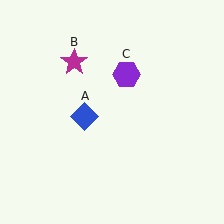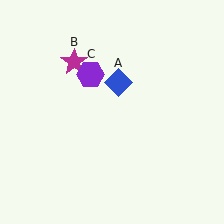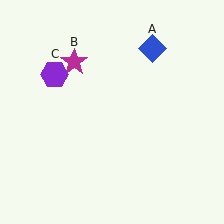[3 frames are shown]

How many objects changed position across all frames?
2 objects changed position: blue diamond (object A), purple hexagon (object C).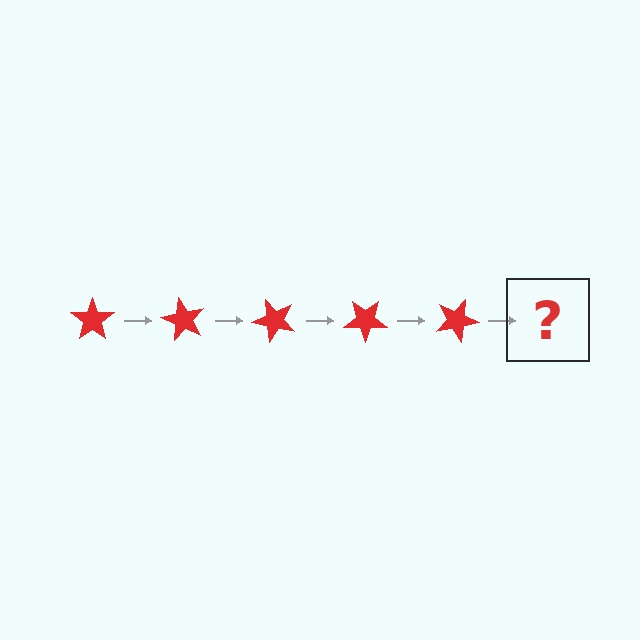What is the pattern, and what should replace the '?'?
The pattern is that the star rotates 60 degrees each step. The '?' should be a red star rotated 300 degrees.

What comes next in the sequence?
The next element should be a red star rotated 300 degrees.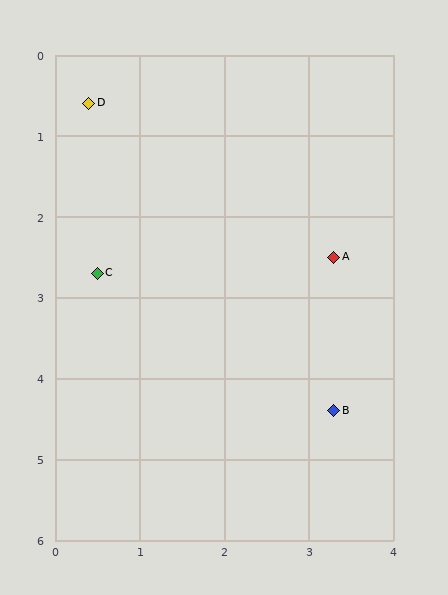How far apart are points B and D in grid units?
Points B and D are about 4.8 grid units apart.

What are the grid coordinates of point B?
Point B is at approximately (3.3, 4.4).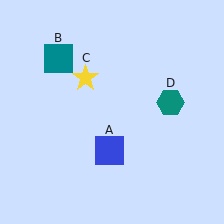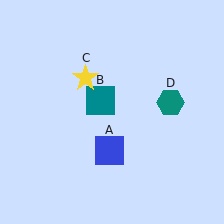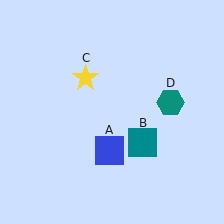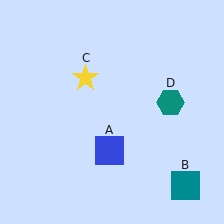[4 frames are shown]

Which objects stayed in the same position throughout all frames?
Blue square (object A) and yellow star (object C) and teal hexagon (object D) remained stationary.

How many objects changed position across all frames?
1 object changed position: teal square (object B).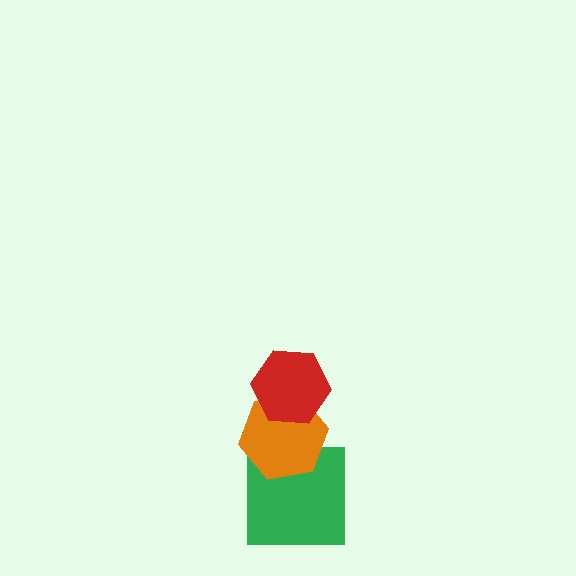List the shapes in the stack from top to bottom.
From top to bottom: the red hexagon, the orange hexagon, the green square.